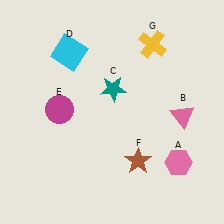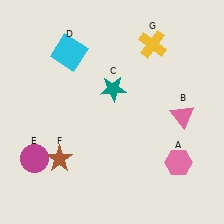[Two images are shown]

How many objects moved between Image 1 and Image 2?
2 objects moved between the two images.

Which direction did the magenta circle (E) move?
The magenta circle (E) moved down.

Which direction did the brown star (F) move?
The brown star (F) moved left.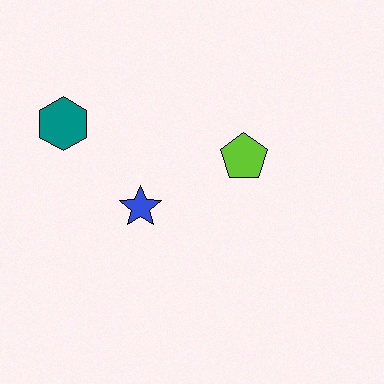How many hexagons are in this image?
There is 1 hexagon.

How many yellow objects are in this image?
There are no yellow objects.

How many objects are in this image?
There are 3 objects.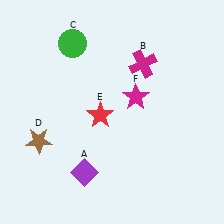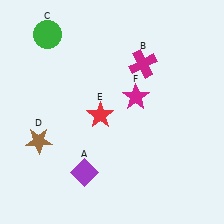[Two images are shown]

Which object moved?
The green circle (C) moved left.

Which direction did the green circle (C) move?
The green circle (C) moved left.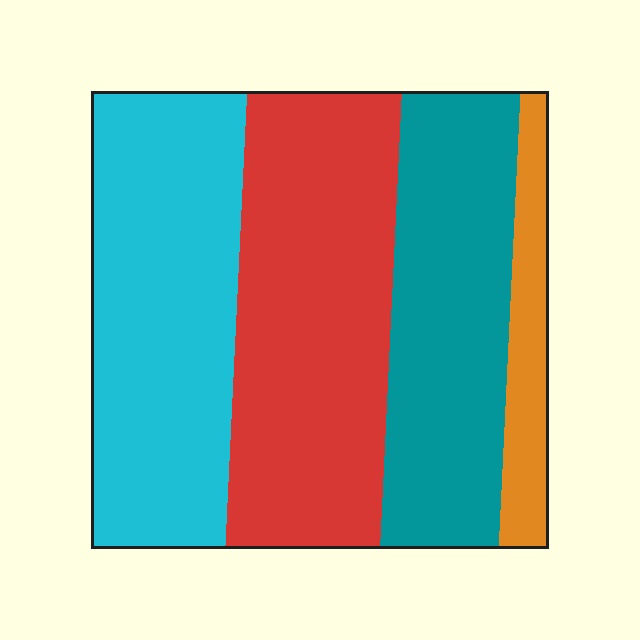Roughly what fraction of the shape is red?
Red takes up about one third (1/3) of the shape.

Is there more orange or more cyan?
Cyan.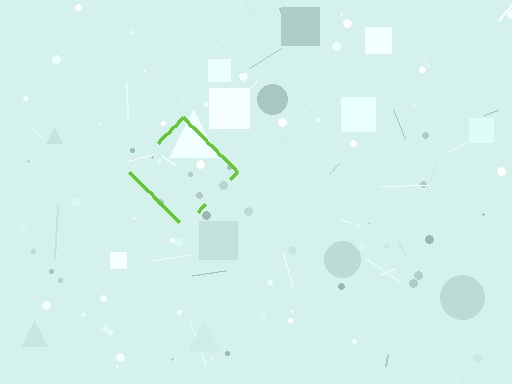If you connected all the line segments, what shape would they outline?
They would outline a diamond.